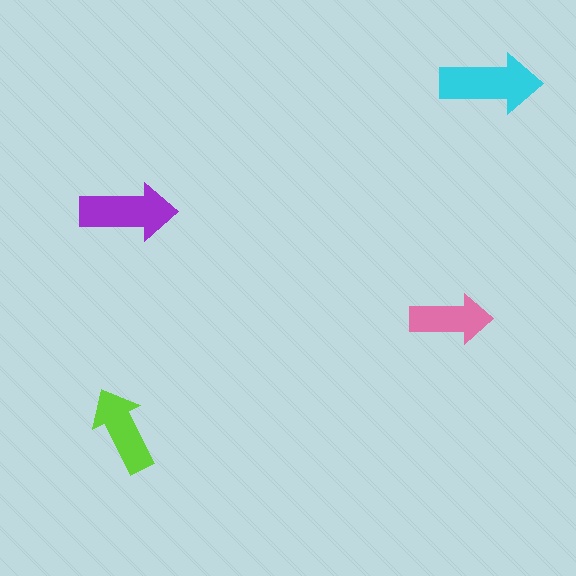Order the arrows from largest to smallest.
the cyan one, the purple one, the lime one, the pink one.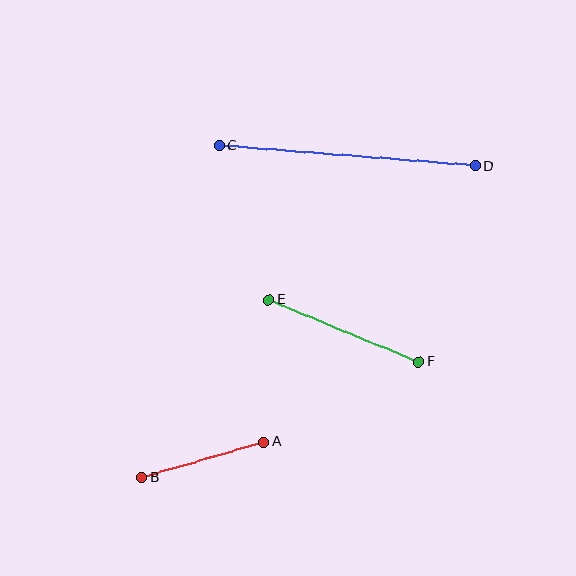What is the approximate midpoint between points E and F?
The midpoint is at approximately (344, 331) pixels.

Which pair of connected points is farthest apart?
Points C and D are farthest apart.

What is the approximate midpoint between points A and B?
The midpoint is at approximately (203, 460) pixels.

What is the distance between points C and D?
The distance is approximately 257 pixels.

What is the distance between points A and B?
The distance is approximately 127 pixels.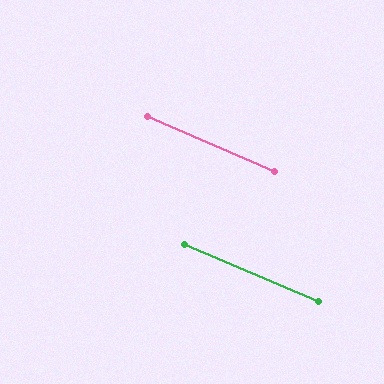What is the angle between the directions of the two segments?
Approximately 0 degrees.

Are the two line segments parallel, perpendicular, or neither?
Parallel — their directions differ by only 0.1°.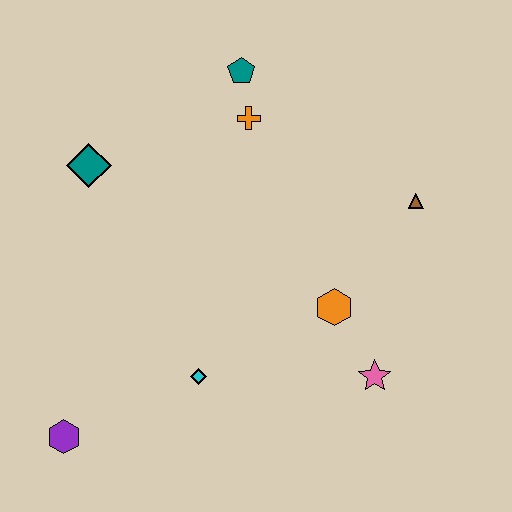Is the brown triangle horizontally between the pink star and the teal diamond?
No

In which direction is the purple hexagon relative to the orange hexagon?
The purple hexagon is to the left of the orange hexagon.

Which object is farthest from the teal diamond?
The pink star is farthest from the teal diamond.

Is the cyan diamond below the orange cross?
Yes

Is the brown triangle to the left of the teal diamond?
No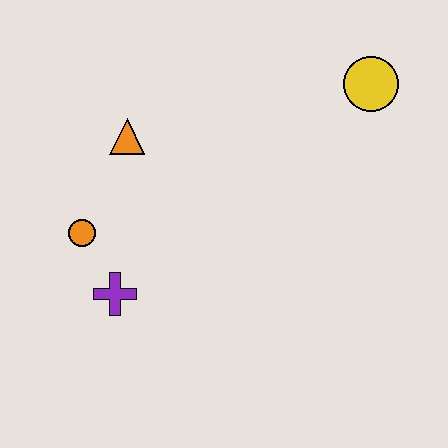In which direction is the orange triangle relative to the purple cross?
The orange triangle is above the purple cross.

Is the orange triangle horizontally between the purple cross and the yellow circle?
Yes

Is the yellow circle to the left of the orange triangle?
No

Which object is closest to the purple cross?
The orange circle is closest to the purple cross.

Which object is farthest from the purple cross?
The yellow circle is farthest from the purple cross.